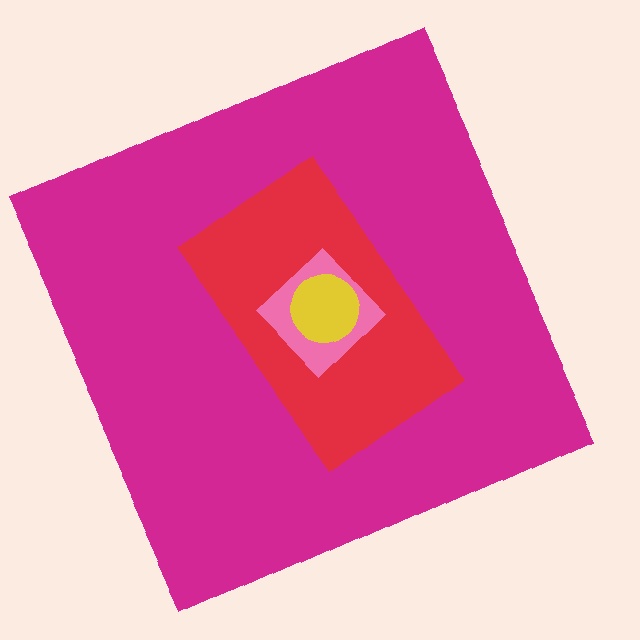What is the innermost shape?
The yellow circle.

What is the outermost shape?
The magenta square.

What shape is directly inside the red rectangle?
The pink diamond.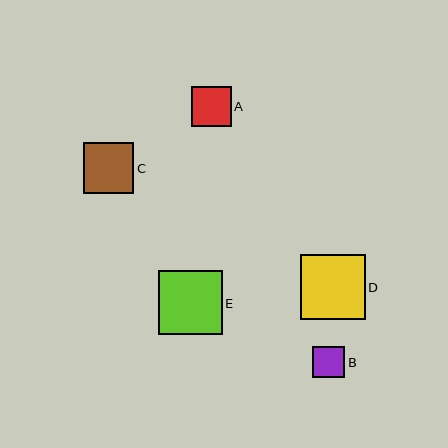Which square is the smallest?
Square B is the smallest with a size of approximately 32 pixels.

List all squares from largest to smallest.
From largest to smallest: D, E, C, A, B.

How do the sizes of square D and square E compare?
Square D and square E are approximately the same size.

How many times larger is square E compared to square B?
Square E is approximately 2.0 times the size of square B.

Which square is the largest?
Square D is the largest with a size of approximately 65 pixels.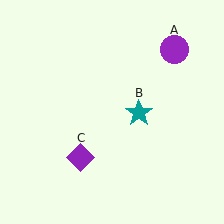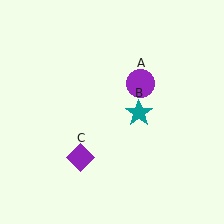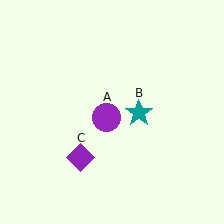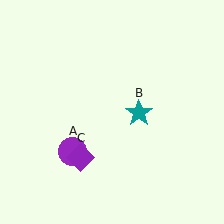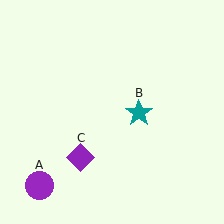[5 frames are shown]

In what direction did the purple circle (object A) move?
The purple circle (object A) moved down and to the left.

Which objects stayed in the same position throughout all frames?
Teal star (object B) and purple diamond (object C) remained stationary.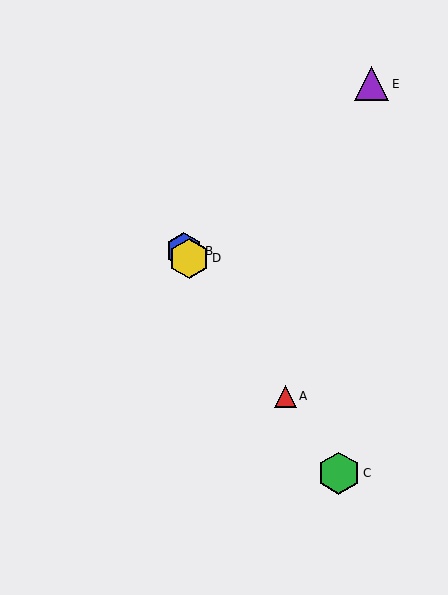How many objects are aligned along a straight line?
4 objects (A, B, C, D) are aligned along a straight line.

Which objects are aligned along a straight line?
Objects A, B, C, D are aligned along a straight line.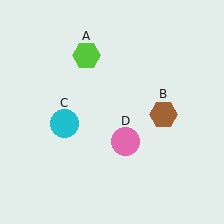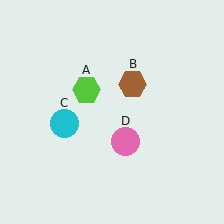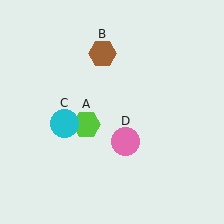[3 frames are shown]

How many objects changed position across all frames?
2 objects changed position: lime hexagon (object A), brown hexagon (object B).